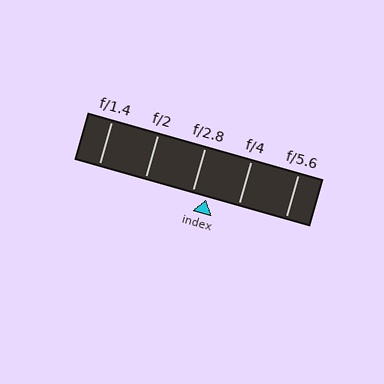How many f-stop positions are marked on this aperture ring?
There are 5 f-stop positions marked.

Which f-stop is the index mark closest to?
The index mark is closest to f/2.8.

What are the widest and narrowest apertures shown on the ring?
The widest aperture shown is f/1.4 and the narrowest is f/5.6.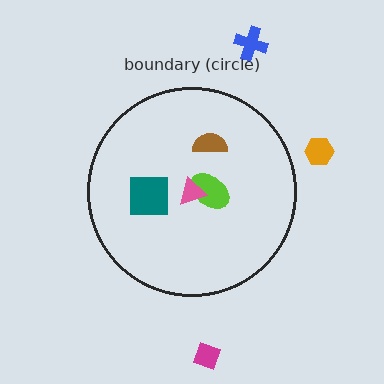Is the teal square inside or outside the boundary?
Inside.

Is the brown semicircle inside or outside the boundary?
Inside.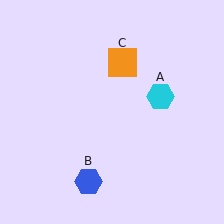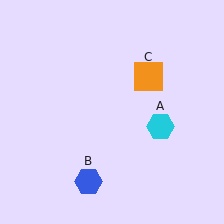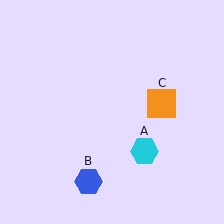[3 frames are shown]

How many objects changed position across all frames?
2 objects changed position: cyan hexagon (object A), orange square (object C).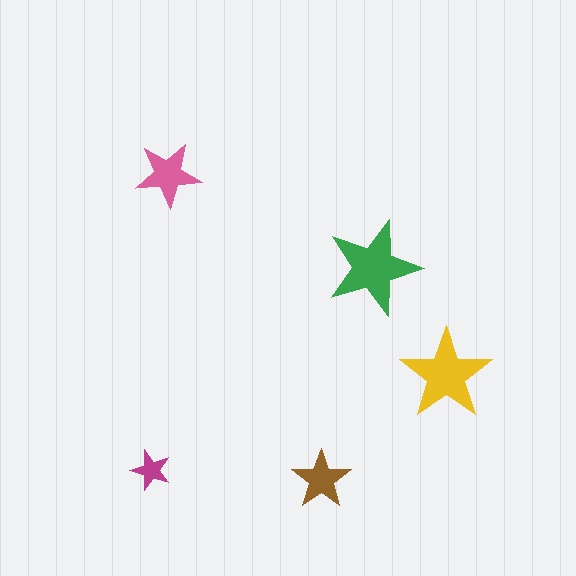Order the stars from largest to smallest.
the green one, the yellow one, the pink one, the brown one, the magenta one.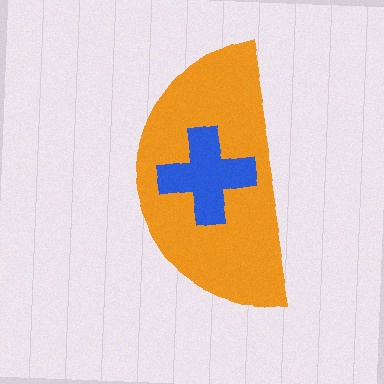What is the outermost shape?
The orange semicircle.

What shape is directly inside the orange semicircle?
The blue cross.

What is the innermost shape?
The blue cross.